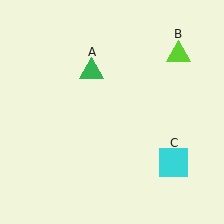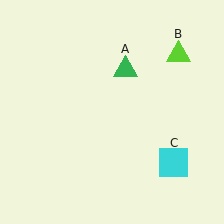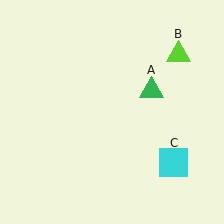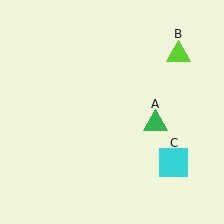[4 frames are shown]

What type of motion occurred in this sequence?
The green triangle (object A) rotated clockwise around the center of the scene.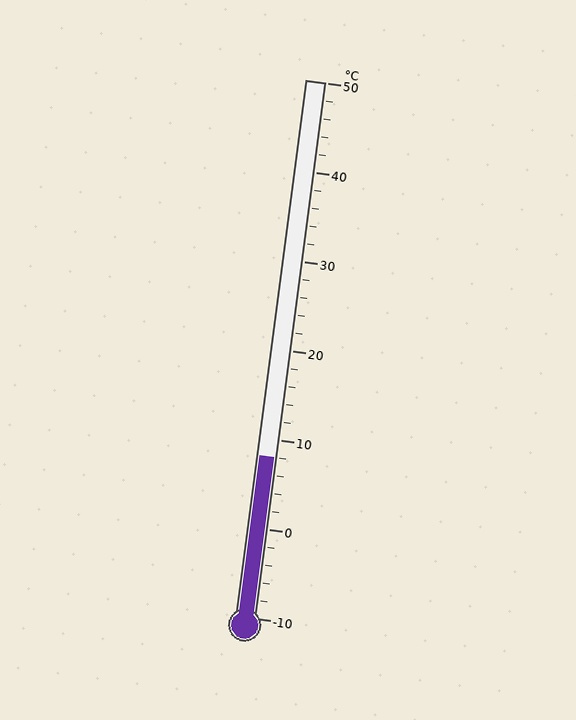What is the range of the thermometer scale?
The thermometer scale ranges from -10°C to 50°C.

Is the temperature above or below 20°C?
The temperature is below 20°C.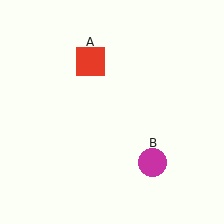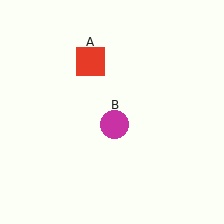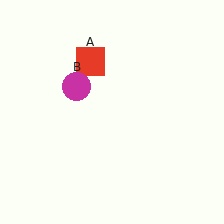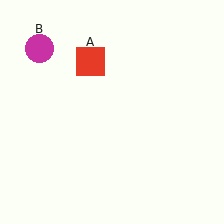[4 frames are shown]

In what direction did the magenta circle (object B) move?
The magenta circle (object B) moved up and to the left.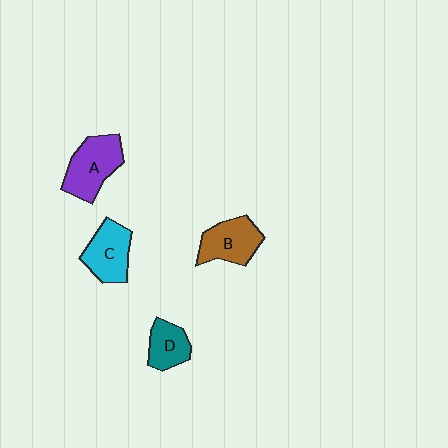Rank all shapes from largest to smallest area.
From largest to smallest: A (purple), B (brown), C (cyan), D (teal).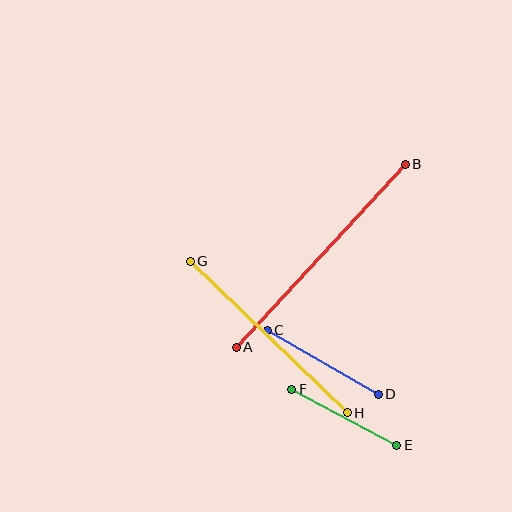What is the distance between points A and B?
The distance is approximately 249 pixels.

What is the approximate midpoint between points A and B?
The midpoint is at approximately (321, 256) pixels.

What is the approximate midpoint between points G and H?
The midpoint is at approximately (269, 337) pixels.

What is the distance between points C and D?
The distance is approximately 128 pixels.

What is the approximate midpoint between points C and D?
The midpoint is at approximately (323, 362) pixels.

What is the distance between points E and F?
The distance is approximately 119 pixels.